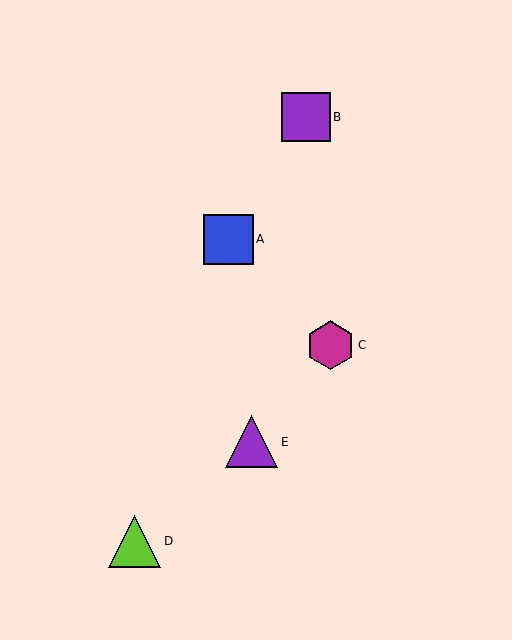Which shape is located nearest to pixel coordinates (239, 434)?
The purple triangle (labeled E) at (252, 442) is nearest to that location.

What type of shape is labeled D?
Shape D is a lime triangle.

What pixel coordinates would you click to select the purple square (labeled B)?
Click at (306, 117) to select the purple square B.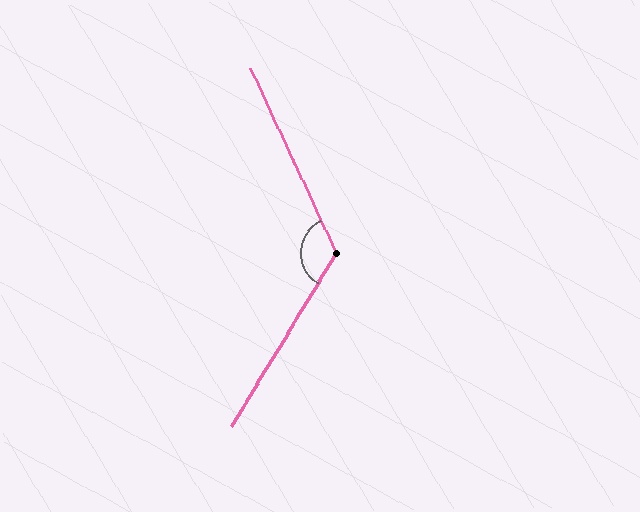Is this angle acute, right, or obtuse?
It is obtuse.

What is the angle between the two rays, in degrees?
Approximately 124 degrees.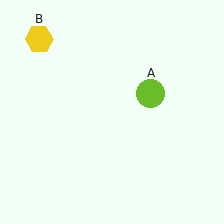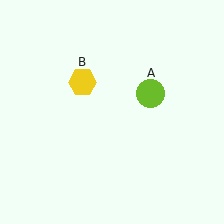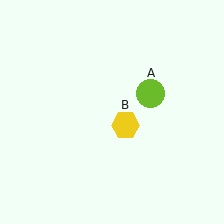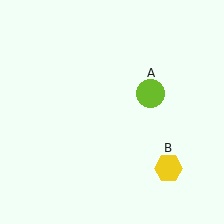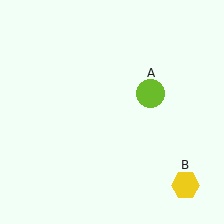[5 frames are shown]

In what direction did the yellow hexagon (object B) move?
The yellow hexagon (object B) moved down and to the right.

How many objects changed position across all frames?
1 object changed position: yellow hexagon (object B).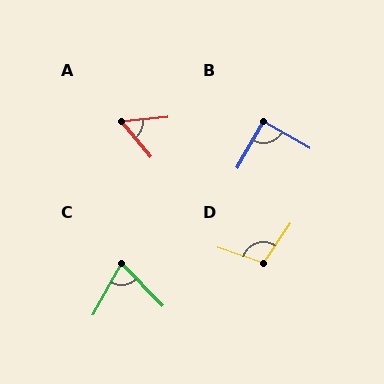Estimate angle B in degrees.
Approximately 90 degrees.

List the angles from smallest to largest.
A (56°), C (73°), B (90°), D (106°).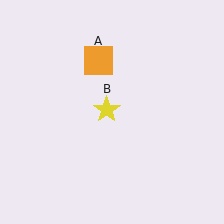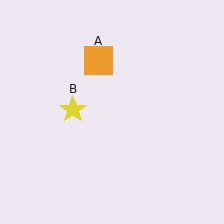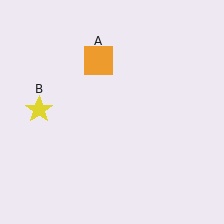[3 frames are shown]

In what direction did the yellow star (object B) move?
The yellow star (object B) moved left.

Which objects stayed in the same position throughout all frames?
Orange square (object A) remained stationary.